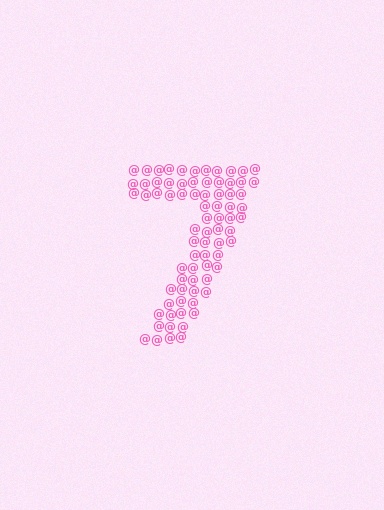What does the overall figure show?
The overall figure shows the digit 7.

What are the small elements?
The small elements are at signs.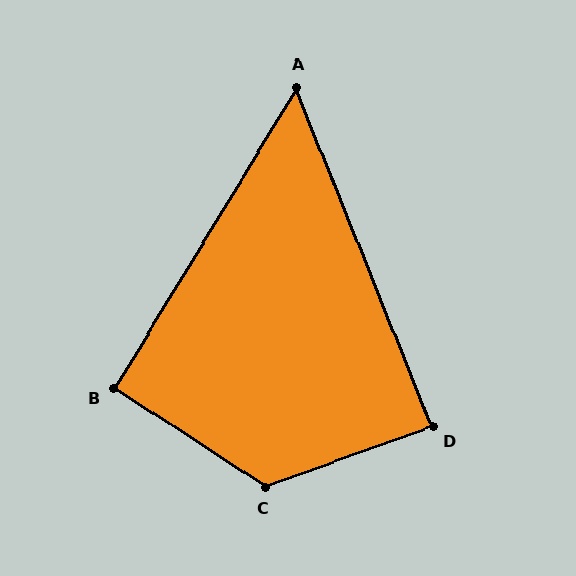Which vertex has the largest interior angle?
C, at approximately 127 degrees.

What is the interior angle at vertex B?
Approximately 92 degrees (approximately right).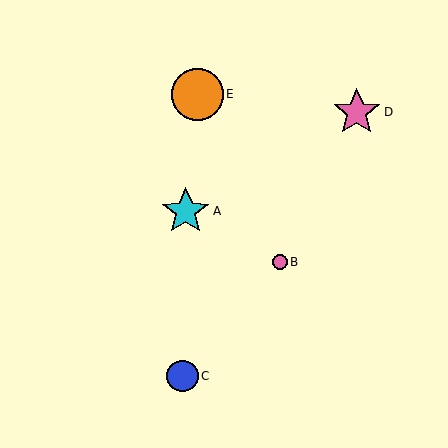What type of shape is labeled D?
Shape D is a pink star.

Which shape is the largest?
The orange circle (labeled E) is the largest.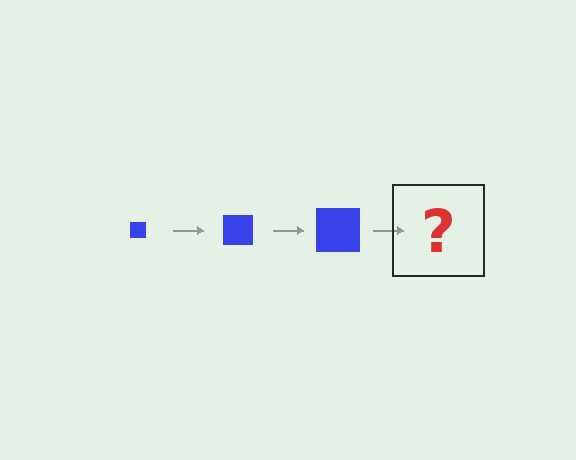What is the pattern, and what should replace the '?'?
The pattern is that the square gets progressively larger each step. The '?' should be a blue square, larger than the previous one.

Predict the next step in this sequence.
The next step is a blue square, larger than the previous one.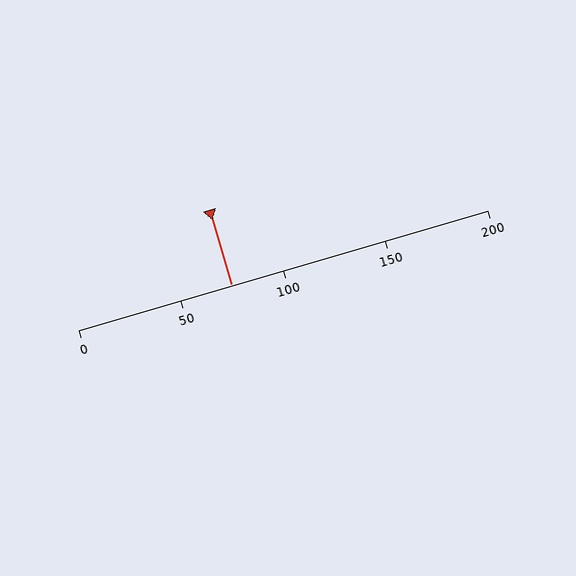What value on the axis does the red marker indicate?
The marker indicates approximately 75.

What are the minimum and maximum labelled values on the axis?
The axis runs from 0 to 200.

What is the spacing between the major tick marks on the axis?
The major ticks are spaced 50 apart.